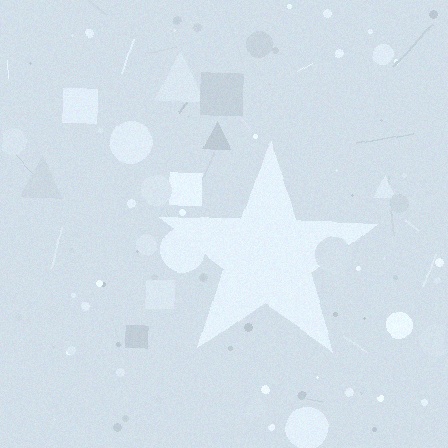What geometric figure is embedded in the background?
A star is embedded in the background.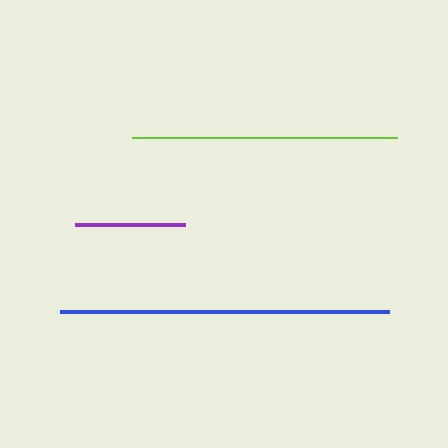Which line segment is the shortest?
The purple line is the shortest at approximately 110 pixels.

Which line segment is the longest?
The blue line is the longest at approximately 329 pixels.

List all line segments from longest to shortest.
From longest to shortest: blue, lime, purple.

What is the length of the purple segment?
The purple segment is approximately 110 pixels long.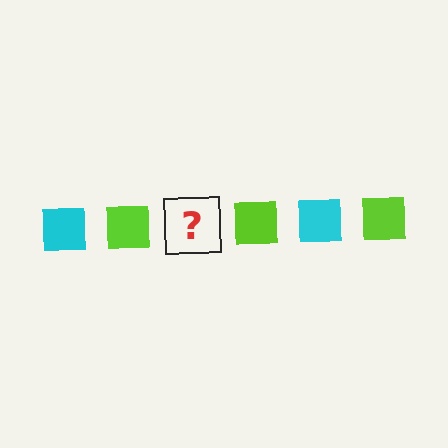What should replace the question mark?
The question mark should be replaced with a cyan square.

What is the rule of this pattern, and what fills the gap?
The rule is that the pattern cycles through cyan, lime squares. The gap should be filled with a cyan square.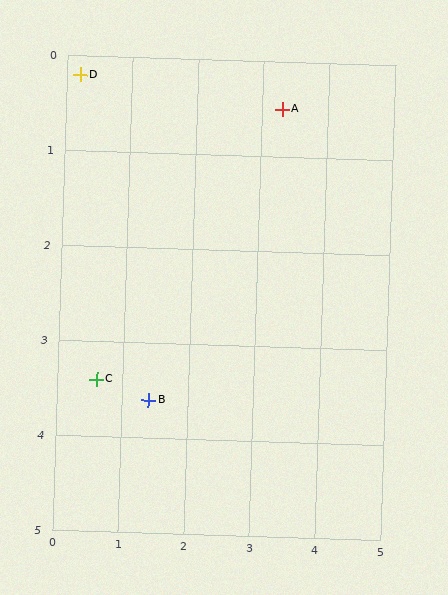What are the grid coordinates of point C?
Point C is at approximately (0.6, 3.4).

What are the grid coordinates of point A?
Point A is at approximately (3.3, 0.5).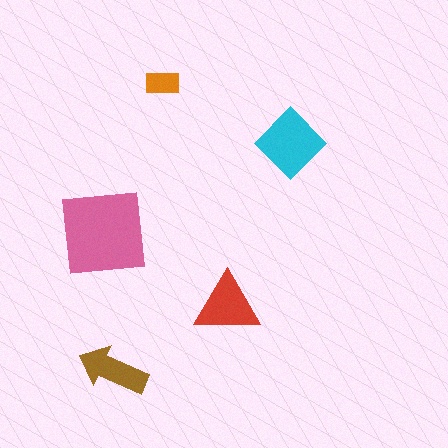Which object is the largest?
The pink square.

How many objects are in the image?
There are 5 objects in the image.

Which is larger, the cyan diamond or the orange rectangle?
The cyan diamond.